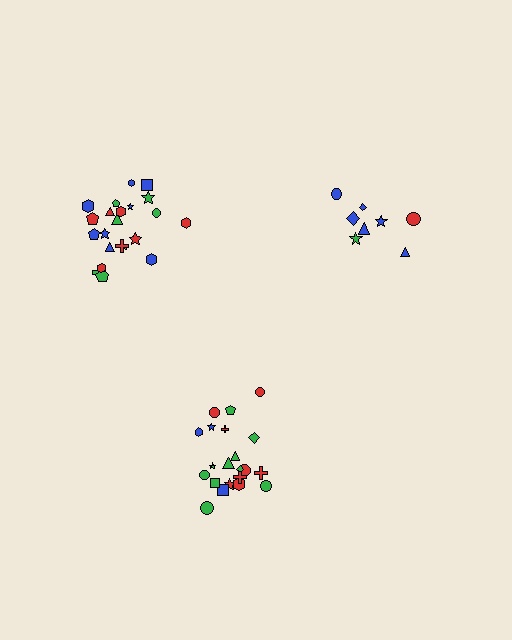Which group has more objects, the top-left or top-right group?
The top-left group.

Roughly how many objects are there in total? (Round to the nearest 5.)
Roughly 50 objects in total.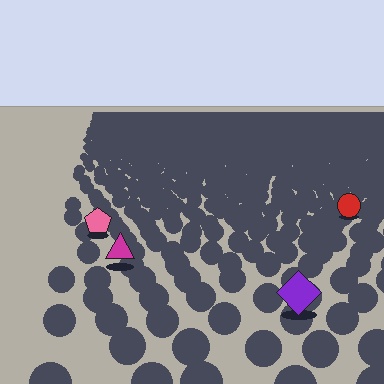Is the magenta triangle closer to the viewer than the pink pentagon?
Yes. The magenta triangle is closer — you can tell from the texture gradient: the ground texture is coarser near it.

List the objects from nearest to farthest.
From nearest to farthest: the purple diamond, the magenta triangle, the pink pentagon, the red circle.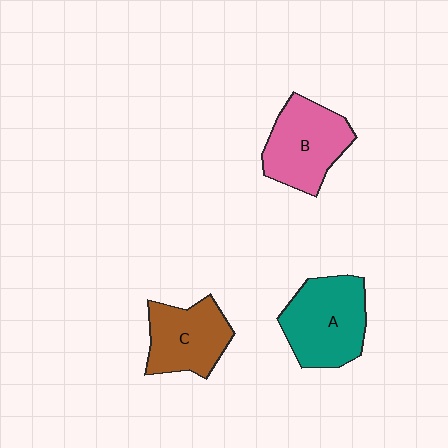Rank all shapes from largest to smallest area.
From largest to smallest: A (teal), B (pink), C (brown).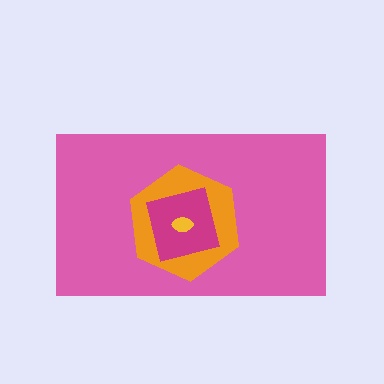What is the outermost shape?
The pink rectangle.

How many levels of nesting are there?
4.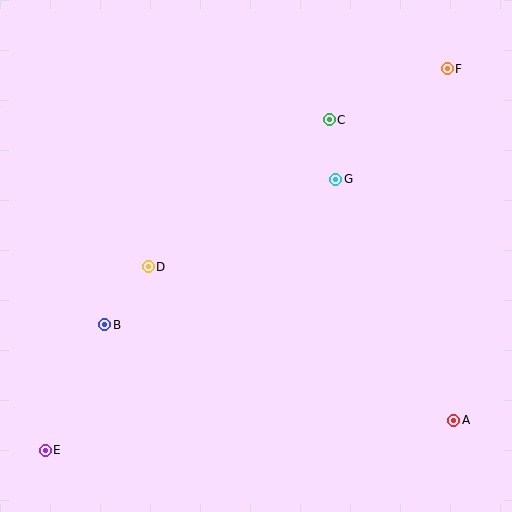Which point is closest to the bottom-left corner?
Point E is closest to the bottom-left corner.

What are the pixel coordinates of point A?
Point A is at (454, 420).